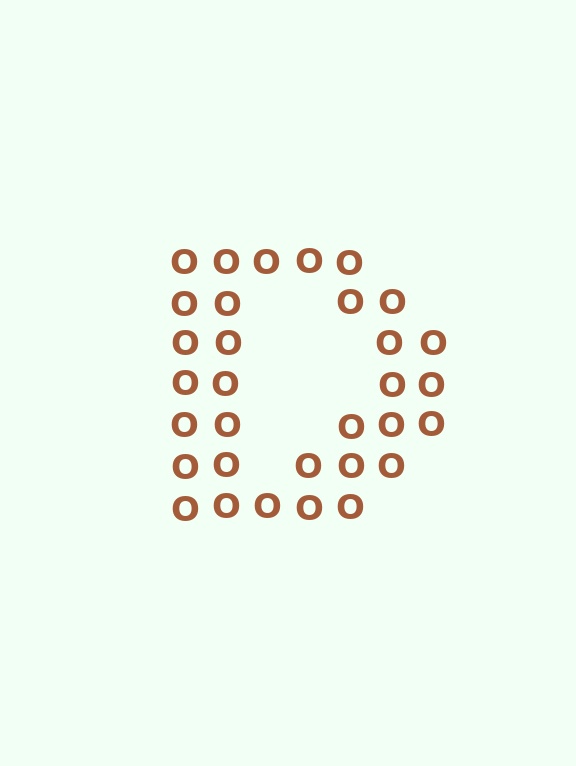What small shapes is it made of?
It is made of small letter O's.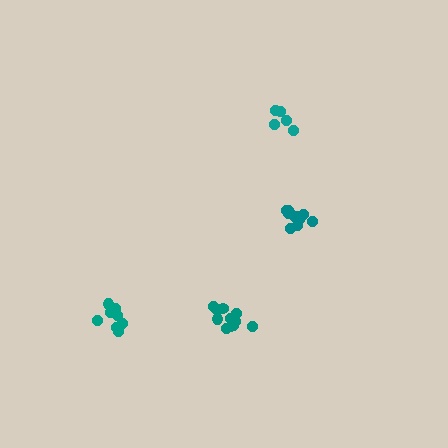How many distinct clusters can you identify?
There are 4 distinct clusters.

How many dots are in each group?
Group 1: 11 dots, Group 2: 11 dots, Group 3: 8 dots, Group 4: 5 dots (35 total).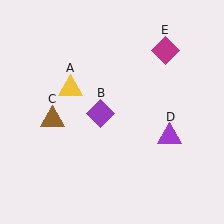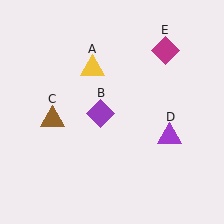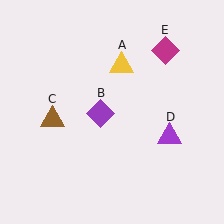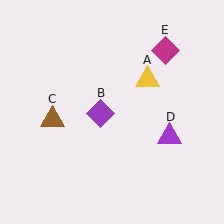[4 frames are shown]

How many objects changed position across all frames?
1 object changed position: yellow triangle (object A).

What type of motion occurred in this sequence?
The yellow triangle (object A) rotated clockwise around the center of the scene.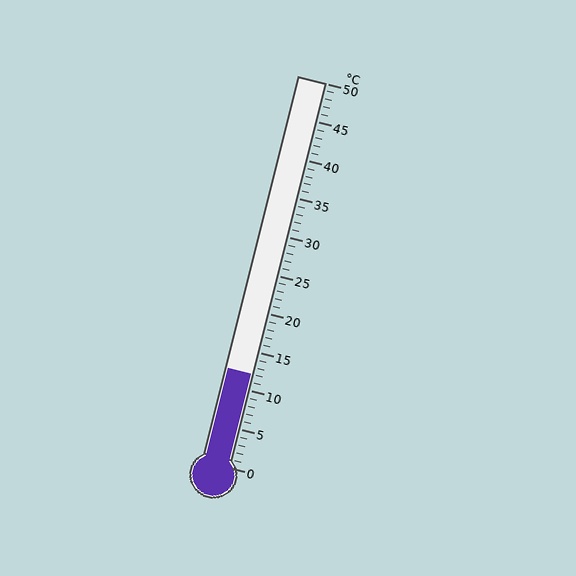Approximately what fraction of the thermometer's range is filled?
The thermometer is filled to approximately 25% of its range.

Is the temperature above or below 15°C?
The temperature is below 15°C.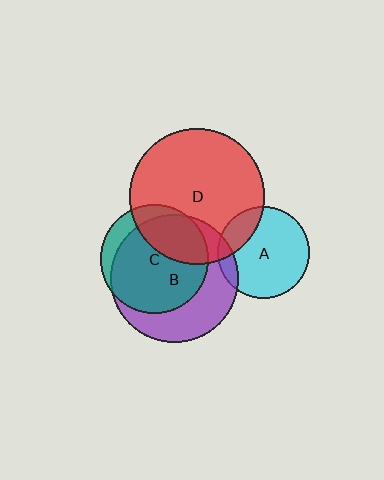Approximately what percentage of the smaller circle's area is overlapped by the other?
Approximately 25%.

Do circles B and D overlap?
Yes.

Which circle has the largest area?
Circle D (red).